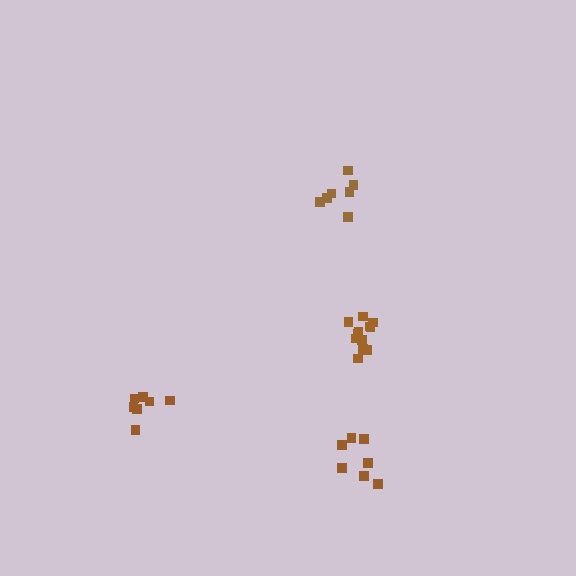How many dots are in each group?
Group 1: 7 dots, Group 2: 7 dots, Group 3: 12 dots, Group 4: 7 dots (33 total).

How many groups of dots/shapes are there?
There are 4 groups.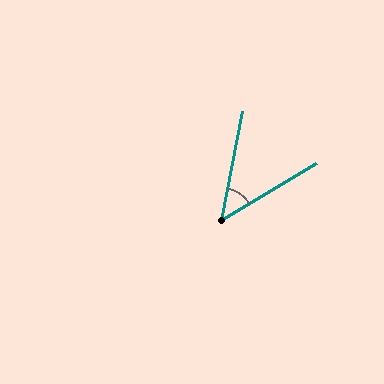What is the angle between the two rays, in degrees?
Approximately 48 degrees.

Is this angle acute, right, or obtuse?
It is acute.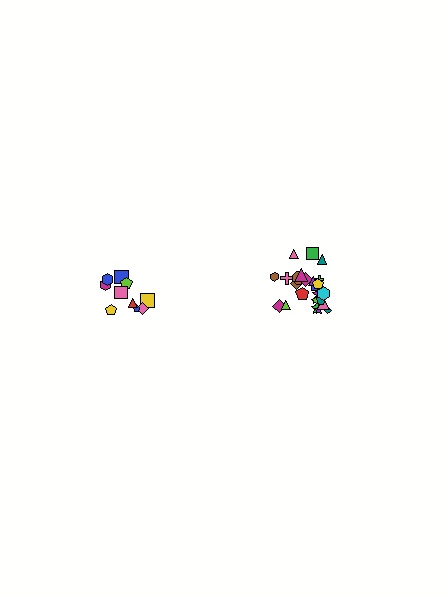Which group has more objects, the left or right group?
The right group.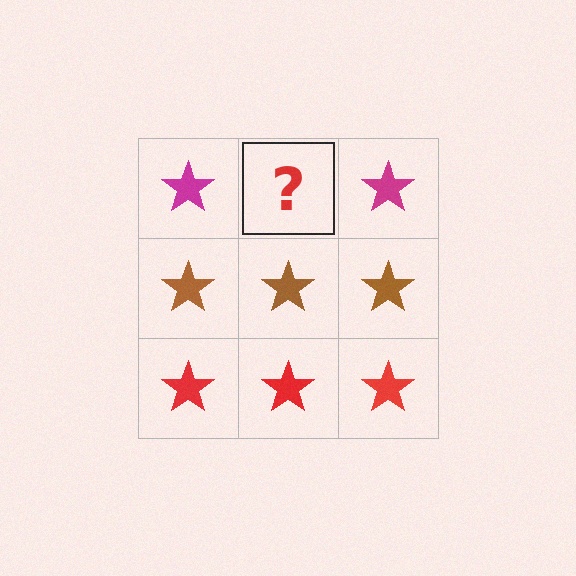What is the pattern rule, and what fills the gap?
The rule is that each row has a consistent color. The gap should be filled with a magenta star.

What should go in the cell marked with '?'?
The missing cell should contain a magenta star.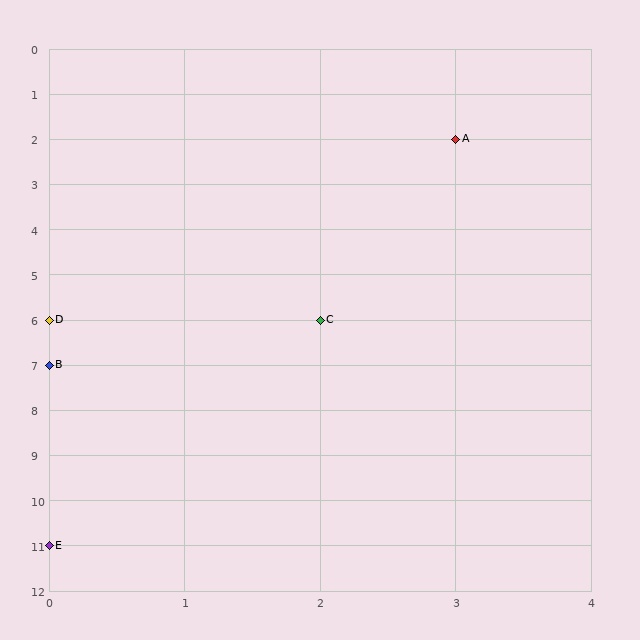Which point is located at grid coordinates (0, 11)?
Point E is at (0, 11).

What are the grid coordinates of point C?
Point C is at grid coordinates (2, 6).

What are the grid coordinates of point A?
Point A is at grid coordinates (3, 2).